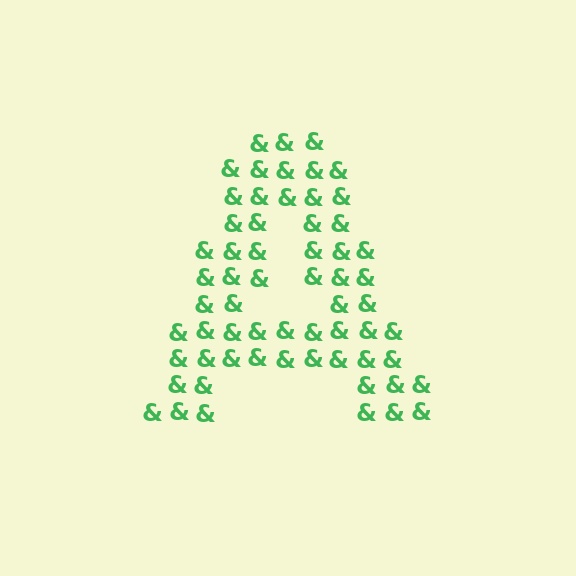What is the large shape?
The large shape is the letter A.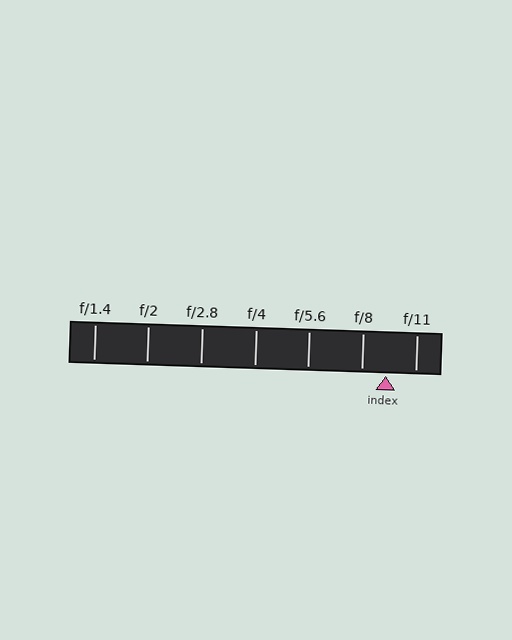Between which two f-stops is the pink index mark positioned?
The index mark is between f/8 and f/11.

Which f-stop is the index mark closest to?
The index mark is closest to f/8.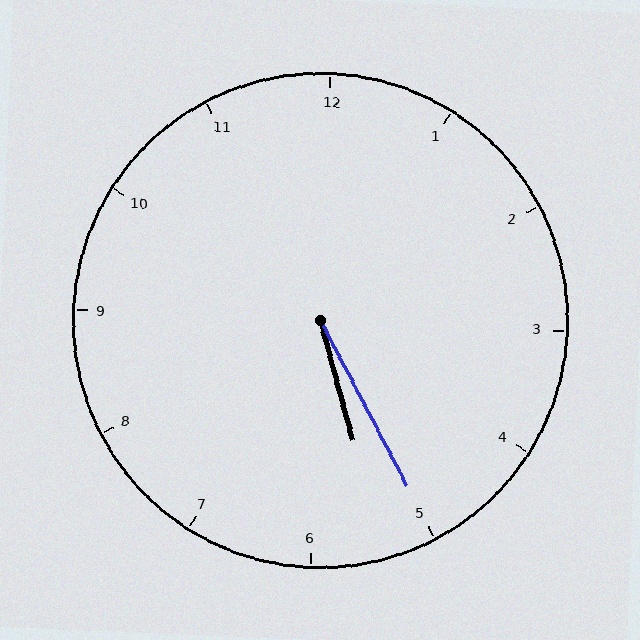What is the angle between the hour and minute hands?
Approximately 12 degrees.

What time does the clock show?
5:25.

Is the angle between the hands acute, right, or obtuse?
It is acute.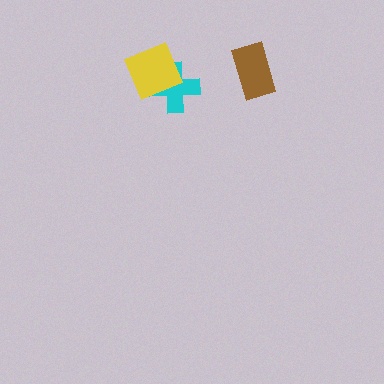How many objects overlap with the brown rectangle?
0 objects overlap with the brown rectangle.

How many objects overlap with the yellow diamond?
1 object overlaps with the yellow diamond.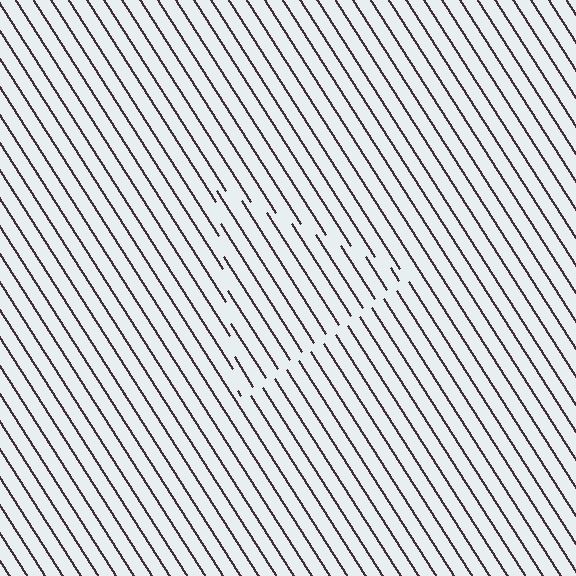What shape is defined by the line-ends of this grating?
An illusory triangle. The interior of the shape contains the same grating, shifted by half a period — the contour is defined by the phase discontinuity where line-ends from the inner and outer gratings abut.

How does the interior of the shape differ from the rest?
The interior of the shape contains the same grating, shifted by half a period — the contour is defined by the phase discontinuity where line-ends from the inner and outer gratings abut.